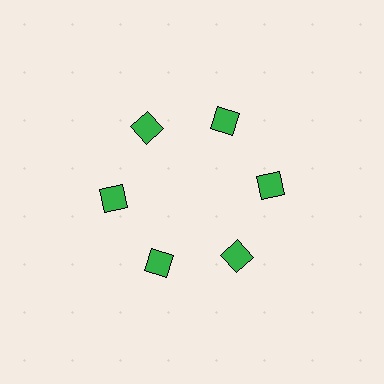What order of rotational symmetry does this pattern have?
This pattern has 6-fold rotational symmetry.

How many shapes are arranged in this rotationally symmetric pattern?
There are 6 shapes, arranged in 6 groups of 1.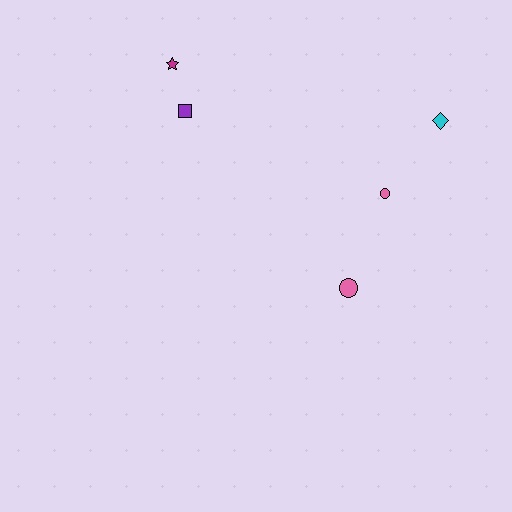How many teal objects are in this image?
There are no teal objects.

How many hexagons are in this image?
There are no hexagons.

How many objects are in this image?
There are 5 objects.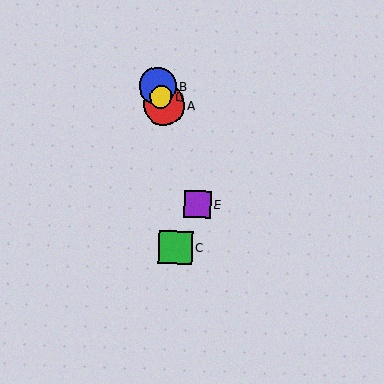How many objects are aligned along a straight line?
4 objects (A, B, D, E) are aligned along a straight line.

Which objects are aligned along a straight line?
Objects A, B, D, E are aligned along a straight line.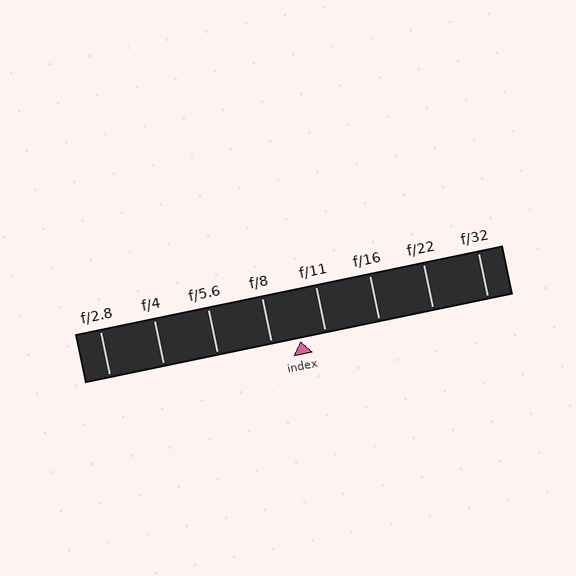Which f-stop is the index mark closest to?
The index mark is closest to f/11.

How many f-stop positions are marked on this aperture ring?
There are 8 f-stop positions marked.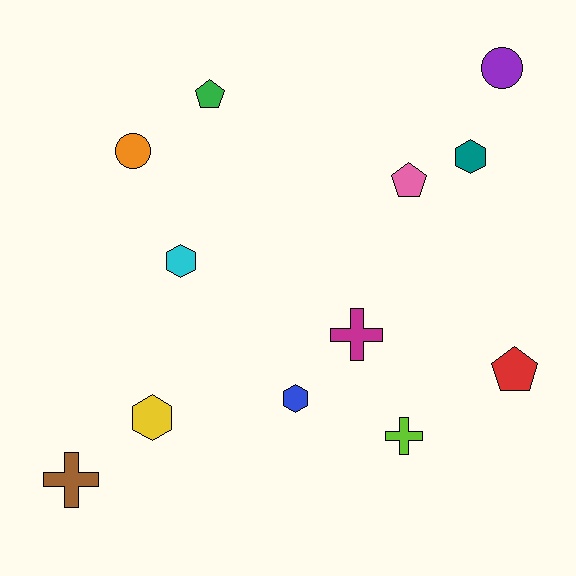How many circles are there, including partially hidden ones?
There are 2 circles.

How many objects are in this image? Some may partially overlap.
There are 12 objects.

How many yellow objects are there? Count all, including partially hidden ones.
There is 1 yellow object.